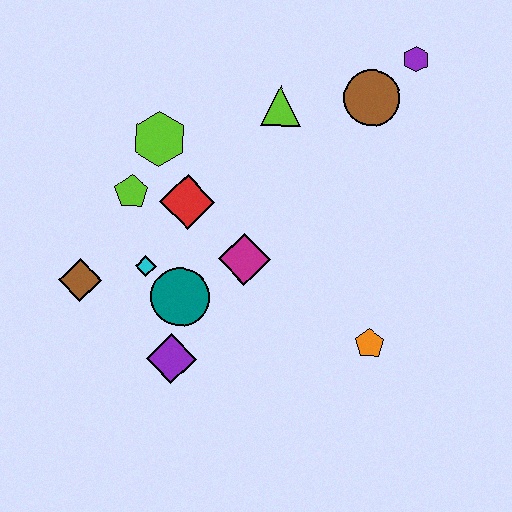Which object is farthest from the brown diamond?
The purple hexagon is farthest from the brown diamond.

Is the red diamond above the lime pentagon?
No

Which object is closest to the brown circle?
The purple hexagon is closest to the brown circle.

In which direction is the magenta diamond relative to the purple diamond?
The magenta diamond is above the purple diamond.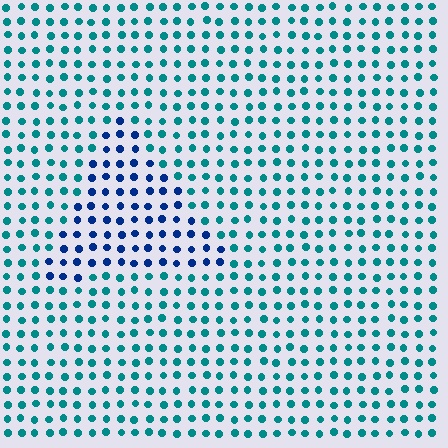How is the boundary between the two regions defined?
The boundary is defined purely by a slight shift in hue (about 42 degrees). Spacing, size, and orientation are identical on both sides.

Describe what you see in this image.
The image is filled with small teal elements in a uniform arrangement. A triangle-shaped region is visible where the elements are tinted to a slightly different hue, forming a subtle color boundary.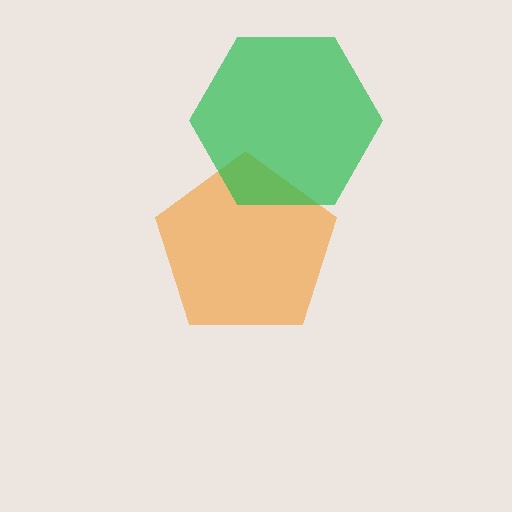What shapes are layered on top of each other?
The layered shapes are: an orange pentagon, a green hexagon.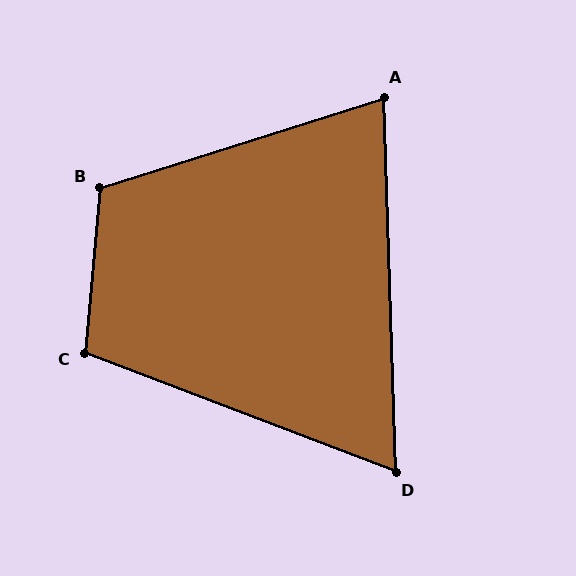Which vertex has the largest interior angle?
B, at approximately 113 degrees.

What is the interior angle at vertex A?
Approximately 74 degrees (acute).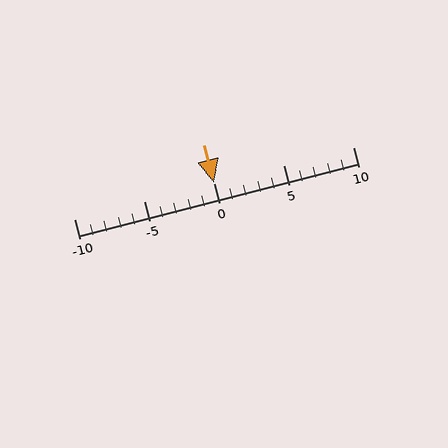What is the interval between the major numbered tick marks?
The major tick marks are spaced 5 units apart.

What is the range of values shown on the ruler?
The ruler shows values from -10 to 10.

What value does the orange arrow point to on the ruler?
The orange arrow points to approximately 0.